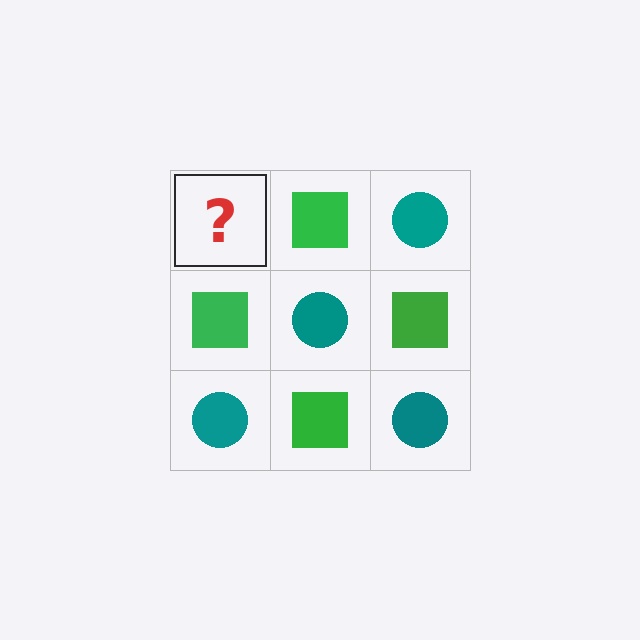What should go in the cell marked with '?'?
The missing cell should contain a teal circle.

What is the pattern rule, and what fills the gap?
The rule is that it alternates teal circle and green square in a checkerboard pattern. The gap should be filled with a teal circle.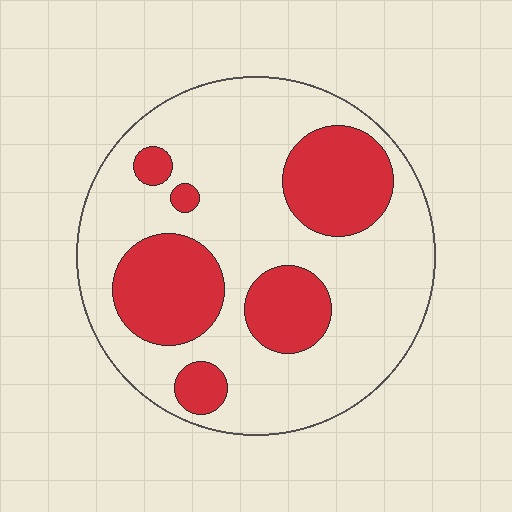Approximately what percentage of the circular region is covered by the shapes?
Approximately 30%.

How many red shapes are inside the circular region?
6.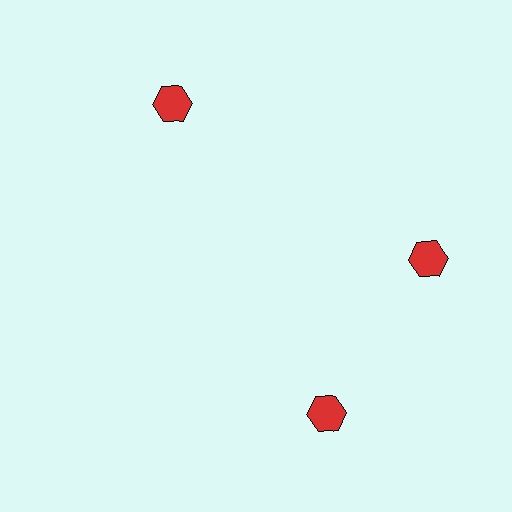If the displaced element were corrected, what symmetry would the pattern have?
It would have 3-fold rotational symmetry — the pattern would map onto itself every 120 degrees.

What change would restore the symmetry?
The symmetry would be restored by rotating it back into even spacing with its neighbors so that all 3 hexagons sit at equal angles and equal distance from the center.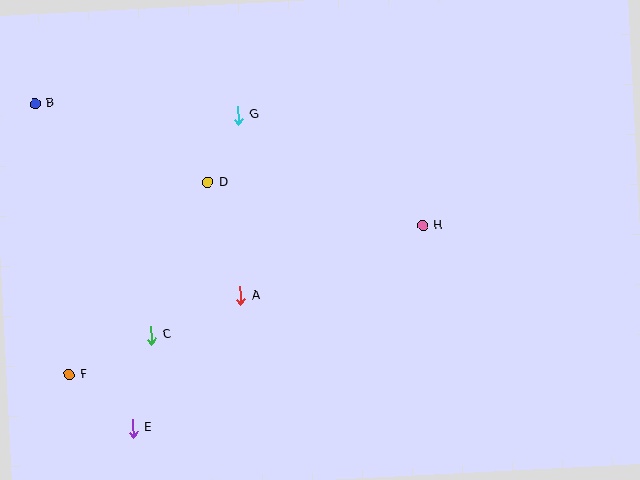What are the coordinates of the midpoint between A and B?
The midpoint between A and B is at (138, 200).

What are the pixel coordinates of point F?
Point F is at (69, 375).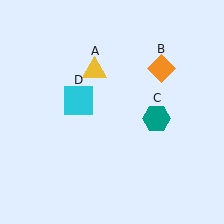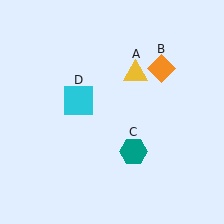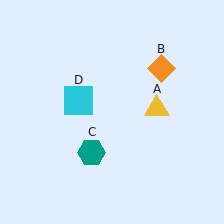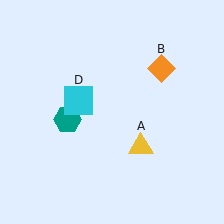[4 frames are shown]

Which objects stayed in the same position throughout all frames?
Orange diamond (object B) and cyan square (object D) remained stationary.